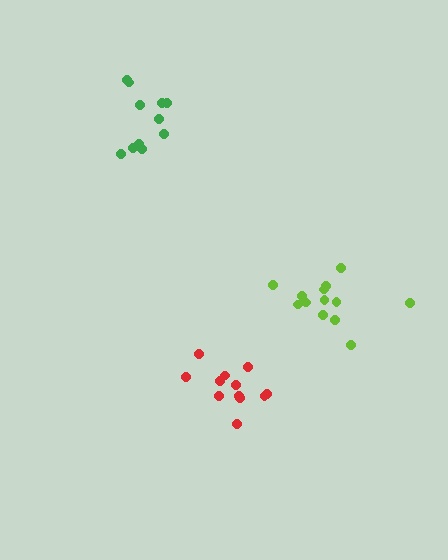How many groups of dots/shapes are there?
There are 3 groups.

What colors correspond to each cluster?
The clusters are colored: green, red, lime.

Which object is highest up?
The green cluster is topmost.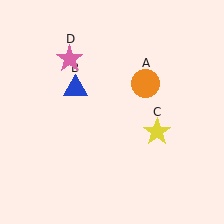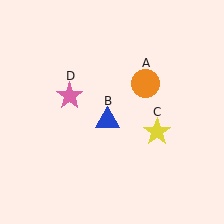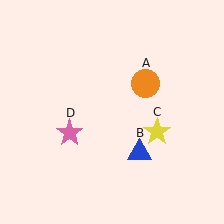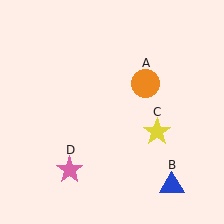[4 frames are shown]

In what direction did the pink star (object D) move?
The pink star (object D) moved down.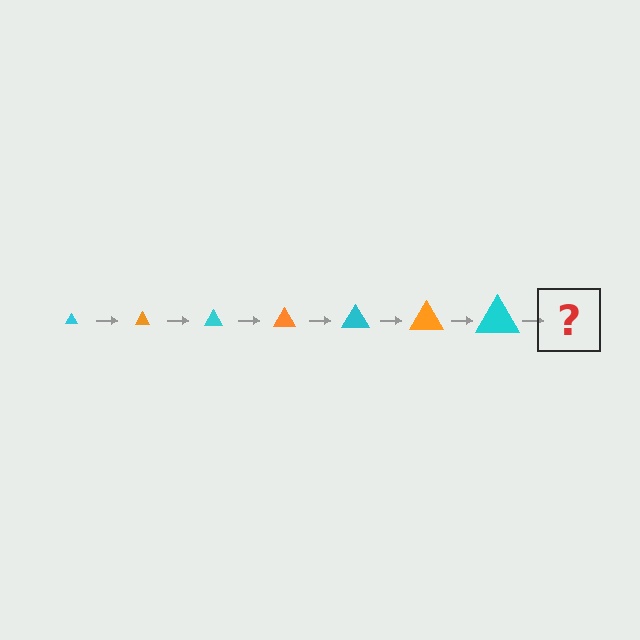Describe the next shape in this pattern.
It should be an orange triangle, larger than the previous one.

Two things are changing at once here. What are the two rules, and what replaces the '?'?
The two rules are that the triangle grows larger each step and the color cycles through cyan and orange. The '?' should be an orange triangle, larger than the previous one.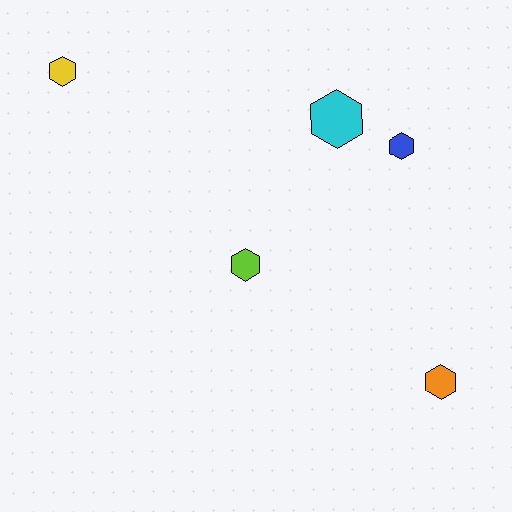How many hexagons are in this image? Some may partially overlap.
There are 5 hexagons.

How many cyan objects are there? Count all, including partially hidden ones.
There is 1 cyan object.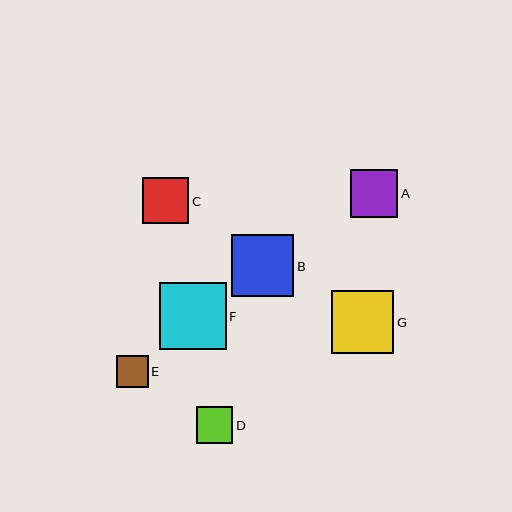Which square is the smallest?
Square E is the smallest with a size of approximately 32 pixels.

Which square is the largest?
Square F is the largest with a size of approximately 67 pixels.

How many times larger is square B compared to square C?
Square B is approximately 1.3 times the size of square C.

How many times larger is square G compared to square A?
Square G is approximately 1.3 times the size of square A.